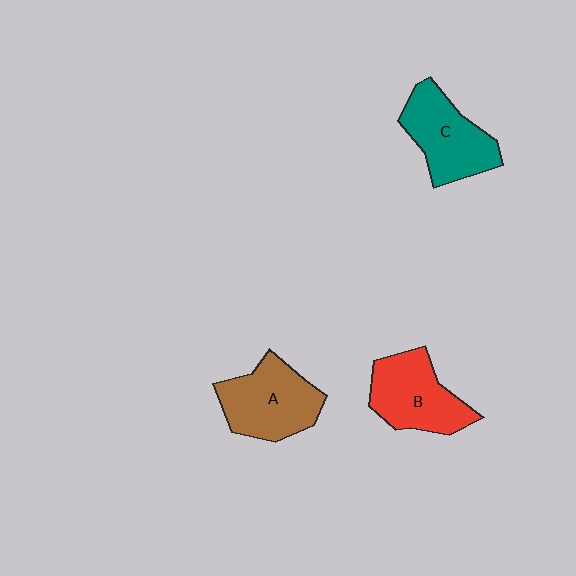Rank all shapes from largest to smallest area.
From largest to smallest: A (brown), B (red), C (teal).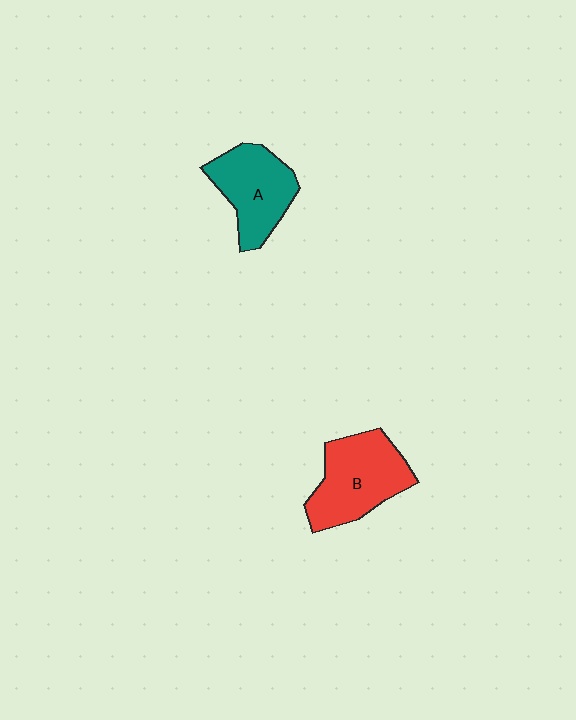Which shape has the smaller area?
Shape A (teal).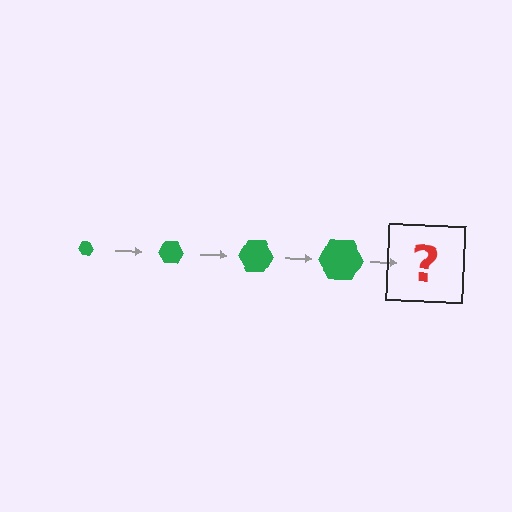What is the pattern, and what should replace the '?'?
The pattern is that the hexagon gets progressively larger each step. The '?' should be a green hexagon, larger than the previous one.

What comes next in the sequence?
The next element should be a green hexagon, larger than the previous one.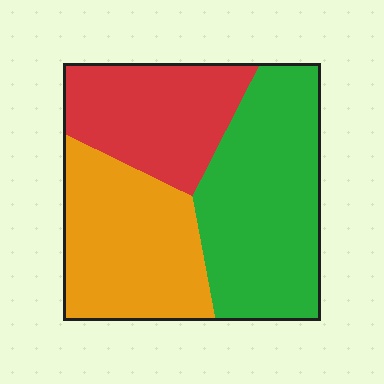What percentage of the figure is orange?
Orange covers about 35% of the figure.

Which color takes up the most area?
Green, at roughly 40%.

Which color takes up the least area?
Red, at roughly 25%.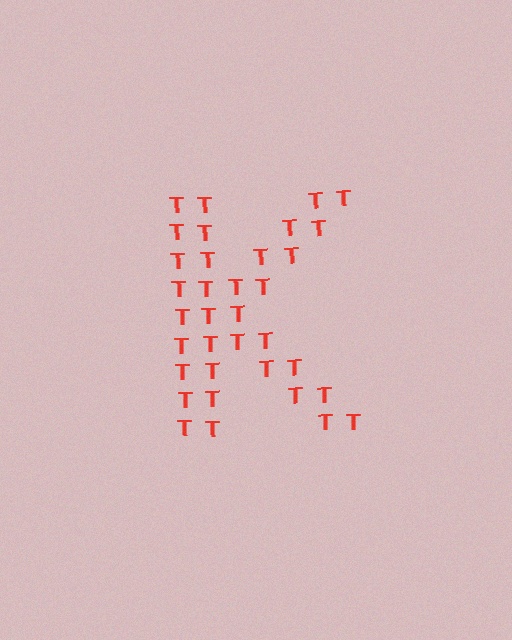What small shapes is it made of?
It is made of small letter T's.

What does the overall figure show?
The overall figure shows the letter K.